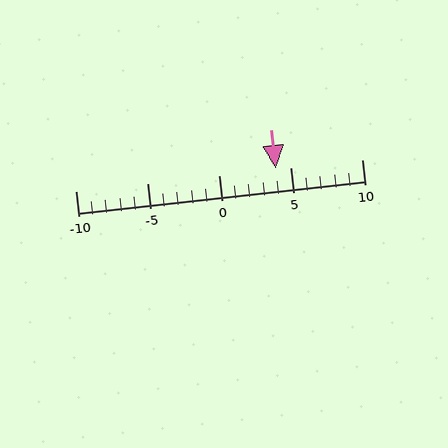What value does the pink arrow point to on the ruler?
The pink arrow points to approximately 4.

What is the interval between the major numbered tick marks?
The major tick marks are spaced 5 units apart.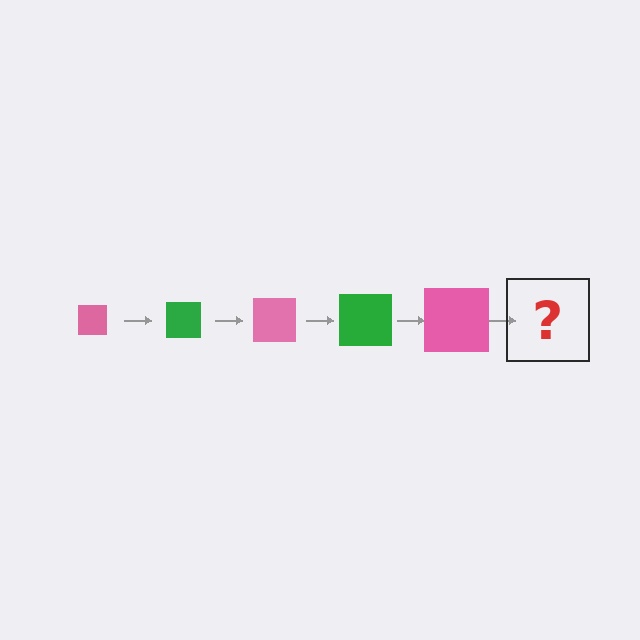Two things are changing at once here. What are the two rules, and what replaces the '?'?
The two rules are that the square grows larger each step and the color cycles through pink and green. The '?' should be a green square, larger than the previous one.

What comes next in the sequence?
The next element should be a green square, larger than the previous one.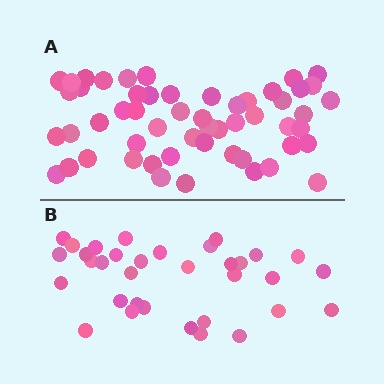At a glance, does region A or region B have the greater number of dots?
Region A (the top region) has more dots.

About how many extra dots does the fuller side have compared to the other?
Region A has approximately 20 more dots than region B.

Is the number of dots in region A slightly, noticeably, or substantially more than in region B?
Region A has substantially more. The ratio is roughly 1.6 to 1.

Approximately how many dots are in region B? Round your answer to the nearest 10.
About 30 dots. (The exact count is 34, which rounds to 30.)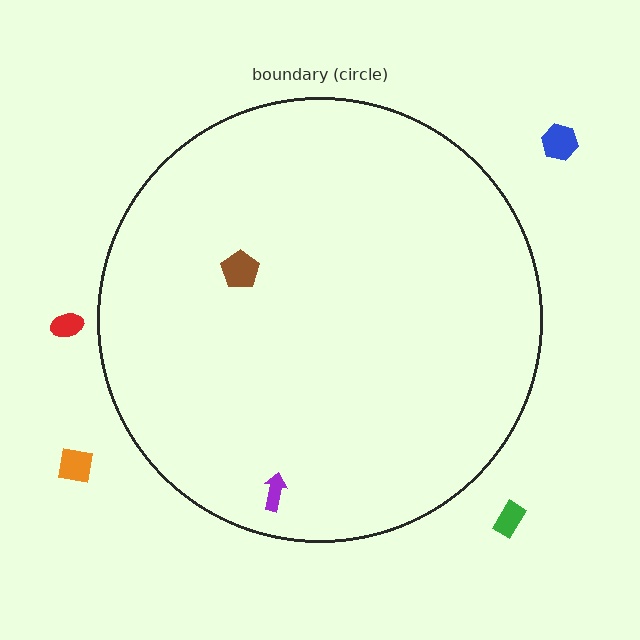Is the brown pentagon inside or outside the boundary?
Inside.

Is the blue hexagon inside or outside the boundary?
Outside.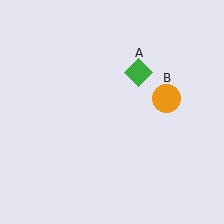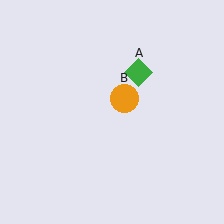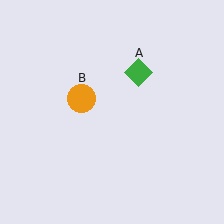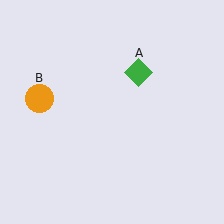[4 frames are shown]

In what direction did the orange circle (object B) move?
The orange circle (object B) moved left.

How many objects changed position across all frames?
1 object changed position: orange circle (object B).